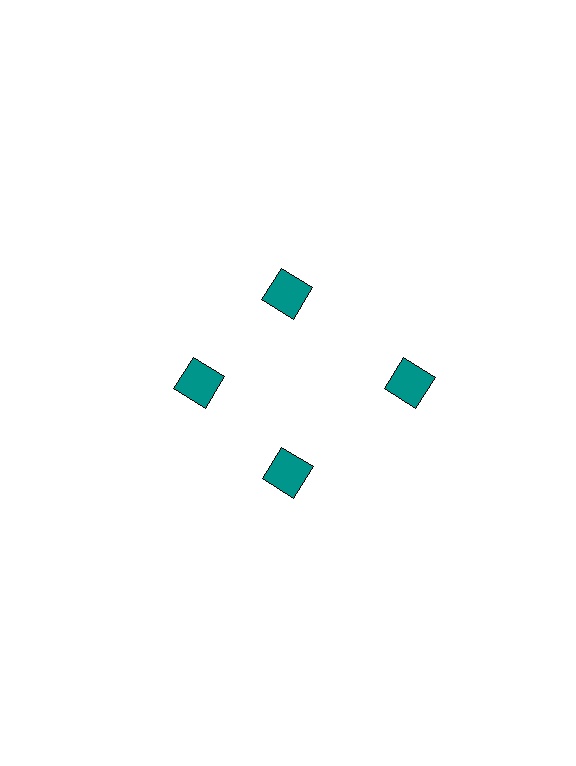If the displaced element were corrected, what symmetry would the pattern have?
It would have 4-fold rotational symmetry — the pattern would map onto itself every 90 degrees.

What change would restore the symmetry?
The symmetry would be restored by moving it inward, back onto the ring so that all 4 squares sit at equal angles and equal distance from the center.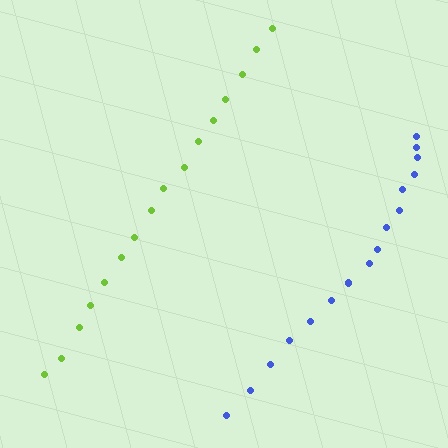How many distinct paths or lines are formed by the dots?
There are 2 distinct paths.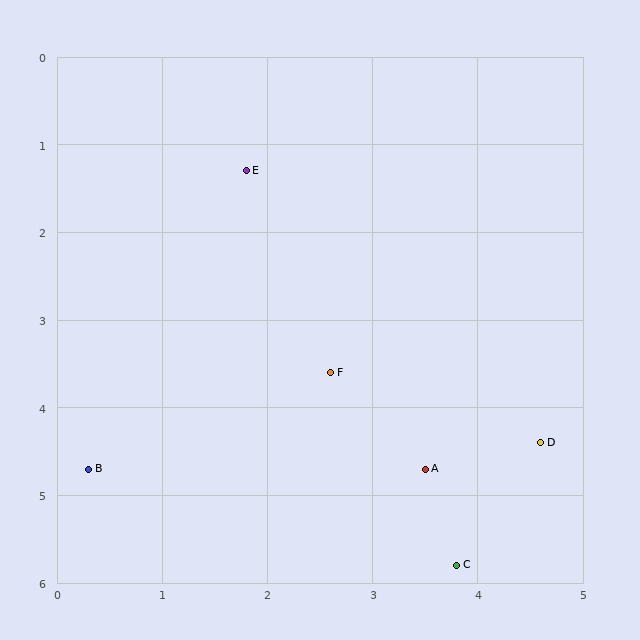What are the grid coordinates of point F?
Point F is at approximately (2.6, 3.6).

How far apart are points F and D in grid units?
Points F and D are about 2.2 grid units apart.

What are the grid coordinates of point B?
Point B is at approximately (0.3, 4.7).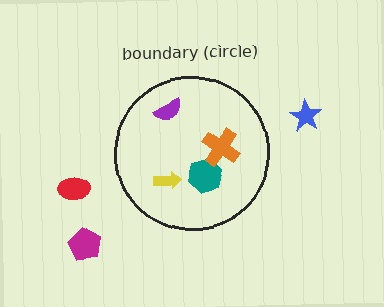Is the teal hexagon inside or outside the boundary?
Inside.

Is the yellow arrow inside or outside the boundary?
Inside.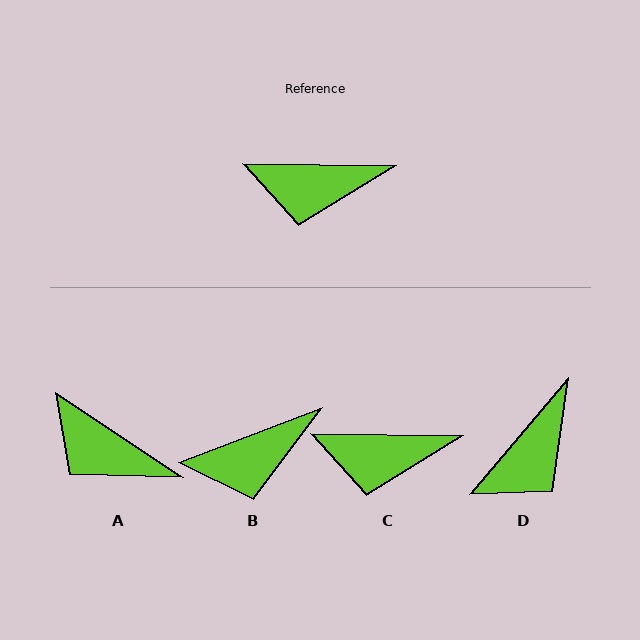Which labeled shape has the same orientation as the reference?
C.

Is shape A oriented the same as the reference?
No, it is off by about 33 degrees.